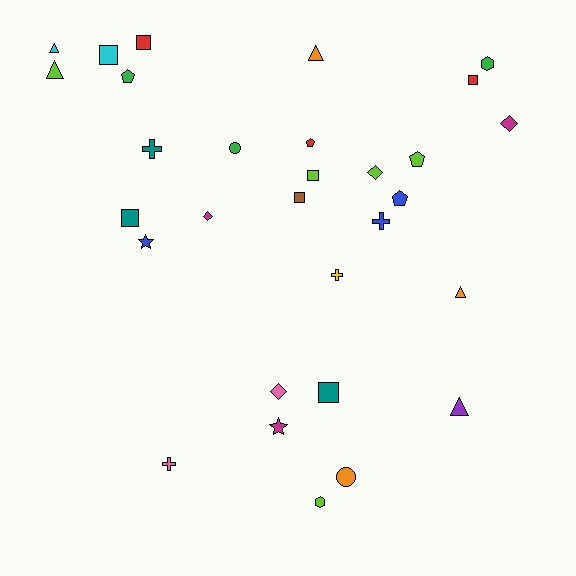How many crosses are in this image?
There are 4 crosses.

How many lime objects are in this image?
There are 5 lime objects.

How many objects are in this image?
There are 30 objects.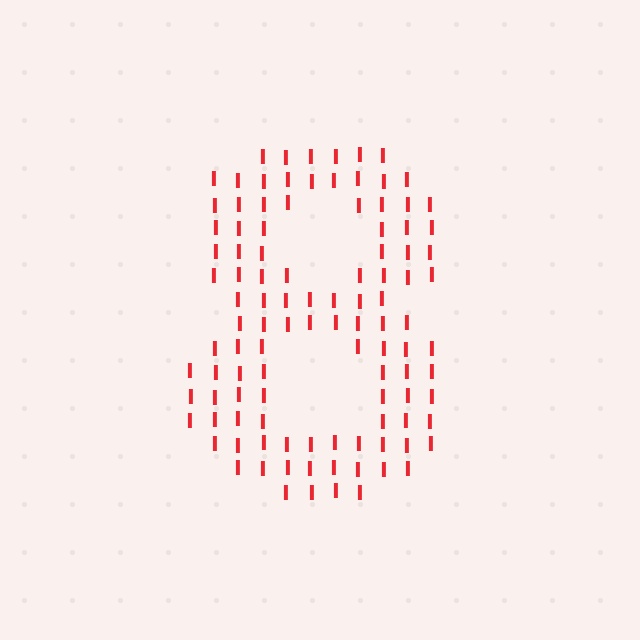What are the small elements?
The small elements are letter I's.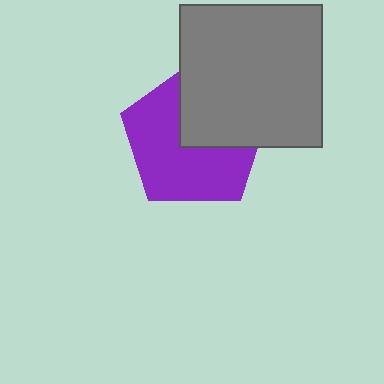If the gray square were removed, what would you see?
You would see the complete purple pentagon.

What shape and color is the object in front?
The object in front is a gray square.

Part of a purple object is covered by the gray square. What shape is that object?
It is a pentagon.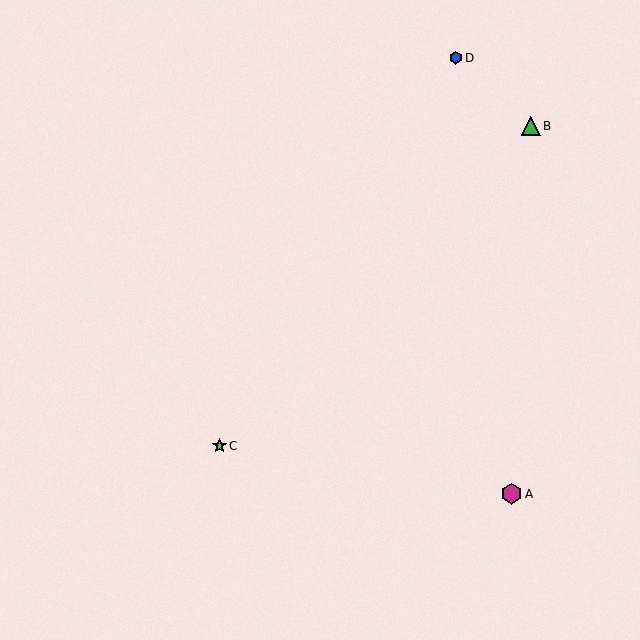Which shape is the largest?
The magenta hexagon (labeled A) is the largest.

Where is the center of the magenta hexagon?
The center of the magenta hexagon is at (511, 494).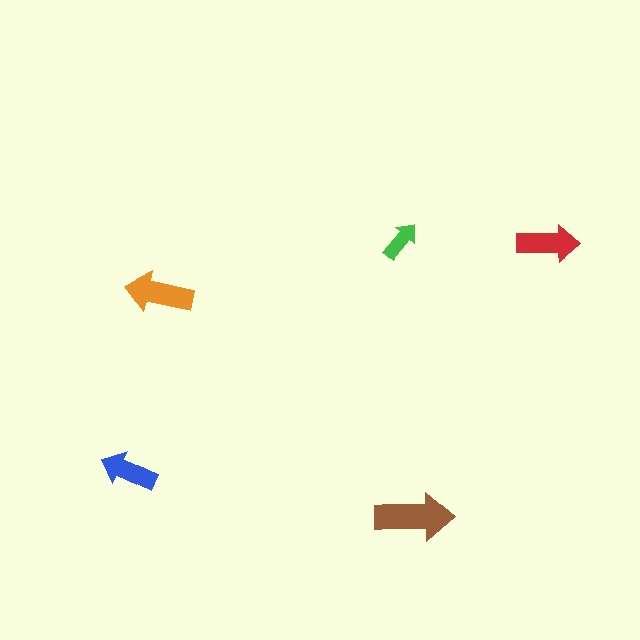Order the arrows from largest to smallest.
the brown one, the orange one, the red one, the blue one, the green one.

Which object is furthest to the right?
The red arrow is rightmost.